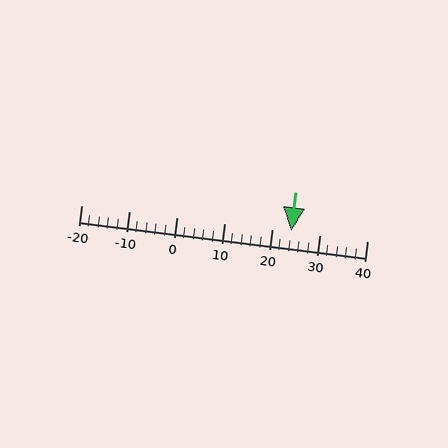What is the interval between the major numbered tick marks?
The major tick marks are spaced 10 units apart.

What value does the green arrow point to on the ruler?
The green arrow points to approximately 24.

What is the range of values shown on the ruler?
The ruler shows values from -20 to 40.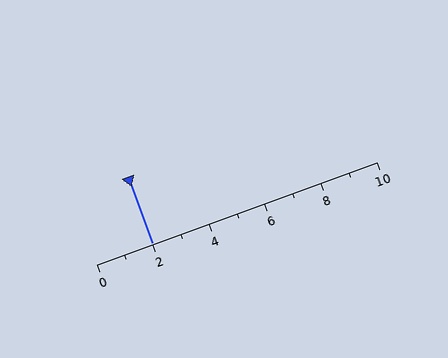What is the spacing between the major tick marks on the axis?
The major ticks are spaced 2 apart.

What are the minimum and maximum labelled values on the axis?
The axis runs from 0 to 10.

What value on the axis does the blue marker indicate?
The marker indicates approximately 2.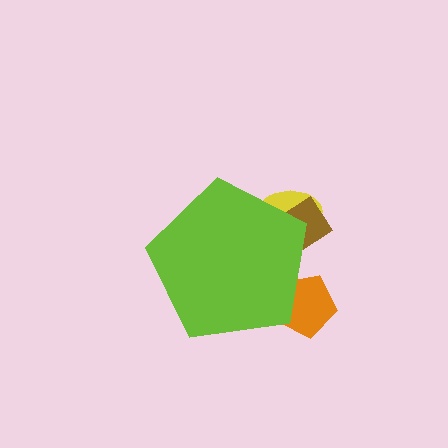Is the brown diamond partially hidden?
Yes, the brown diamond is partially hidden behind the lime pentagon.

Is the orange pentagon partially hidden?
Yes, the orange pentagon is partially hidden behind the lime pentagon.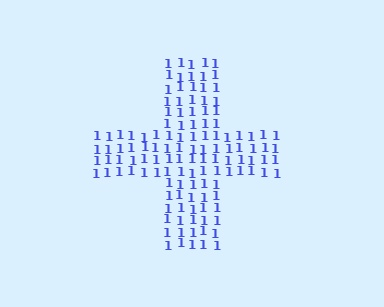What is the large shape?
The large shape is a cross.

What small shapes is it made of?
It is made of small digit 1's.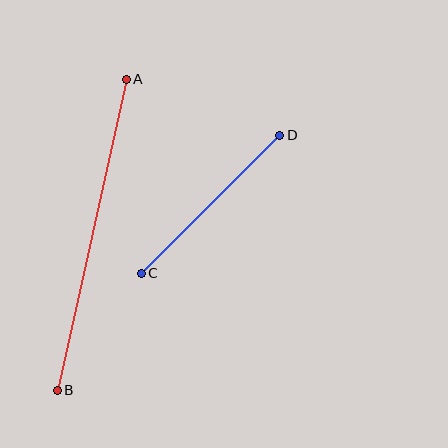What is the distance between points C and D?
The distance is approximately 195 pixels.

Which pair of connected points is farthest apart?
Points A and B are farthest apart.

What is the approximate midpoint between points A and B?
The midpoint is at approximately (92, 235) pixels.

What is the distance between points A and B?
The distance is approximately 319 pixels.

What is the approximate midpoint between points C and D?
The midpoint is at approximately (211, 204) pixels.